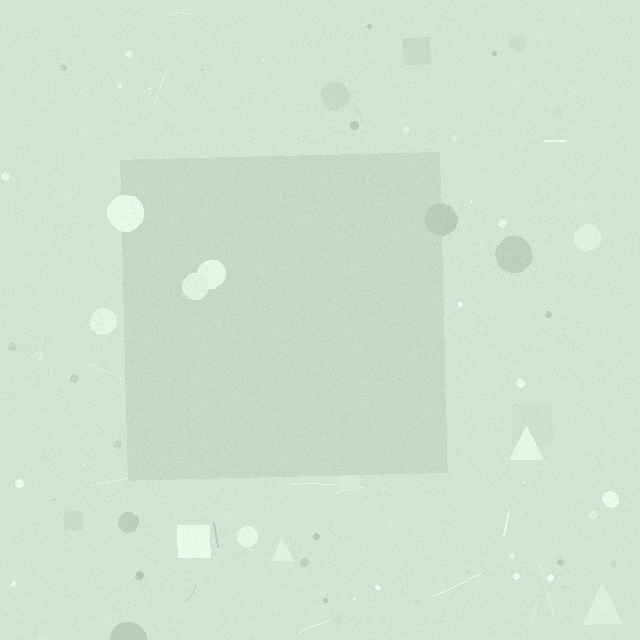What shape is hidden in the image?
A square is hidden in the image.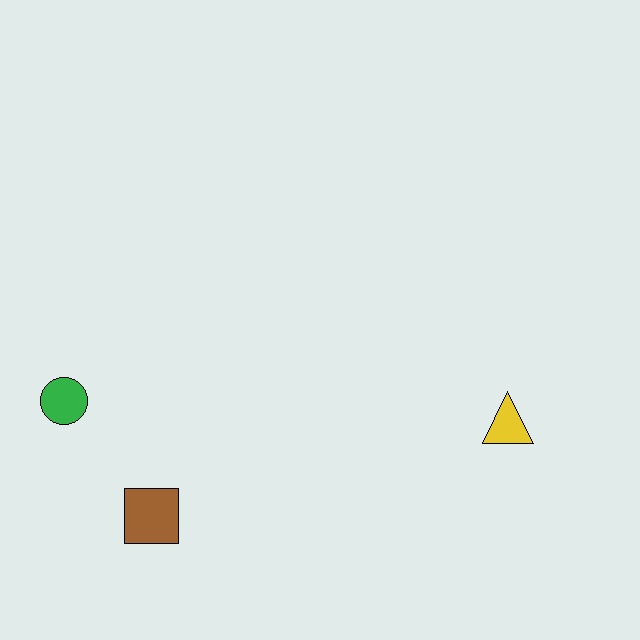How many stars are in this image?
There are no stars.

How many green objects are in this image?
There is 1 green object.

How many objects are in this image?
There are 3 objects.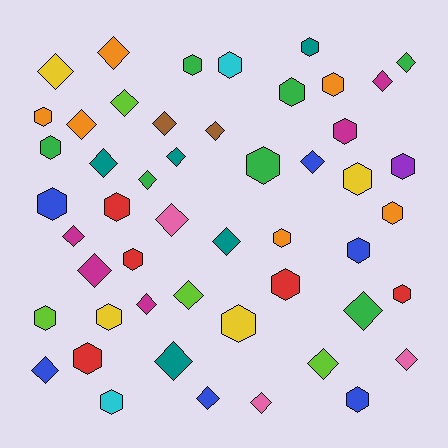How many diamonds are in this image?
There are 25 diamonds.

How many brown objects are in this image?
There are 2 brown objects.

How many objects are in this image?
There are 50 objects.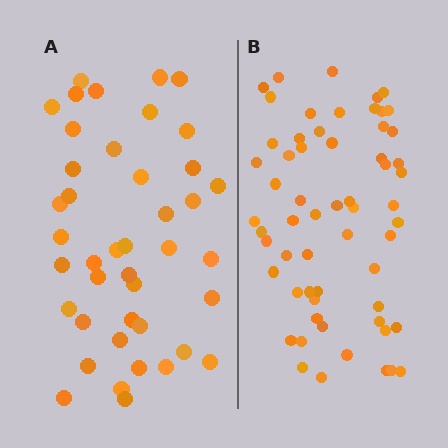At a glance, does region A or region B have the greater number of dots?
Region B (the right region) has more dots.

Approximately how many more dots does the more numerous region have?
Region B has approximately 20 more dots than region A.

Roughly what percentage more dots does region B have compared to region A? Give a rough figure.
About 45% more.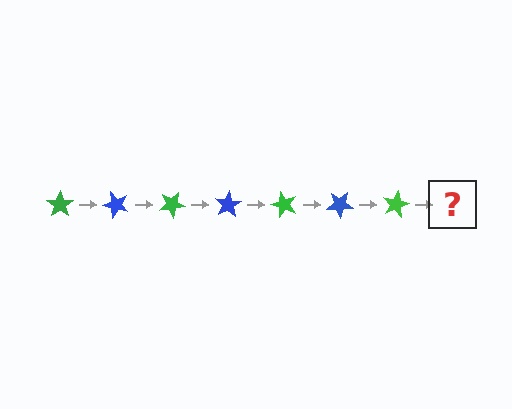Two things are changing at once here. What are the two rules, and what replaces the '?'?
The two rules are that it rotates 50 degrees each step and the color cycles through green and blue. The '?' should be a blue star, rotated 350 degrees from the start.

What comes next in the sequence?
The next element should be a blue star, rotated 350 degrees from the start.